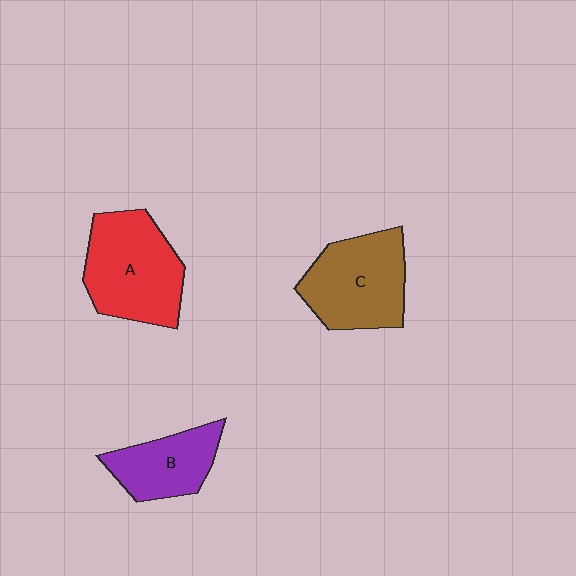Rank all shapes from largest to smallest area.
From largest to smallest: A (red), C (brown), B (purple).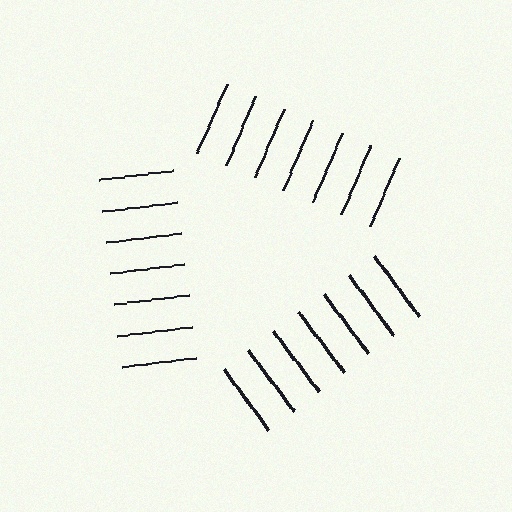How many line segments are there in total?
21 — 7 along each of the 3 edges.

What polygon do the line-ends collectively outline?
An illusory triangle — the line segments terminate on its edges but no continuous stroke is drawn.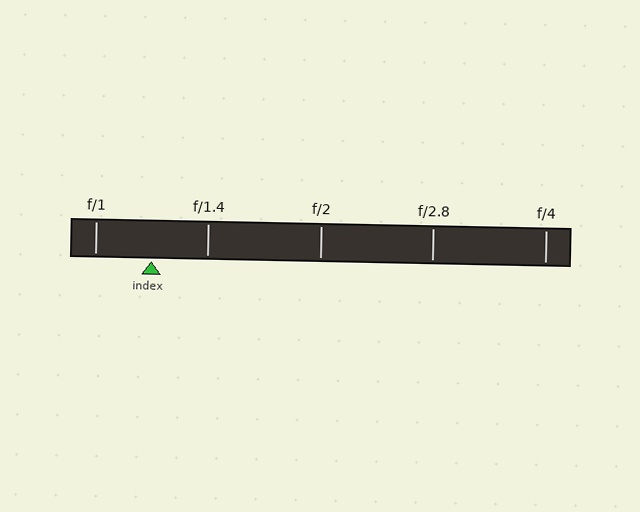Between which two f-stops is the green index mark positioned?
The index mark is between f/1 and f/1.4.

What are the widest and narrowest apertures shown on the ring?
The widest aperture shown is f/1 and the narrowest is f/4.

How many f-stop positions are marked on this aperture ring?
There are 5 f-stop positions marked.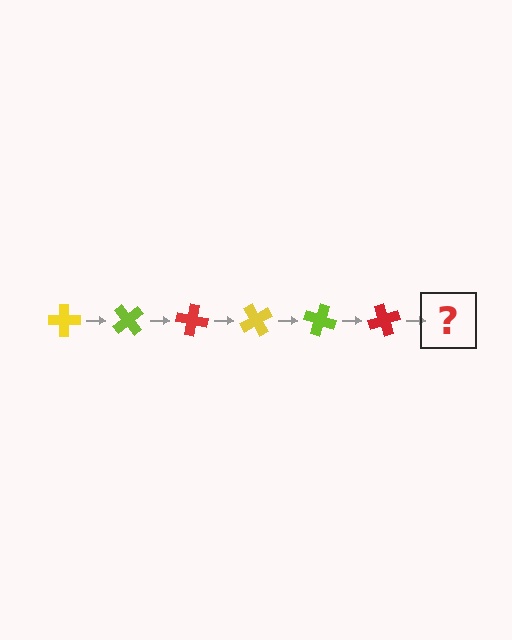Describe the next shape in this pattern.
It should be a yellow cross, rotated 300 degrees from the start.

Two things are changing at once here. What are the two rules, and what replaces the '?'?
The two rules are that it rotates 50 degrees each step and the color cycles through yellow, lime, and red. The '?' should be a yellow cross, rotated 300 degrees from the start.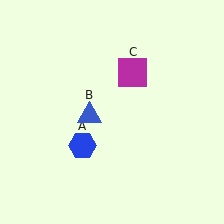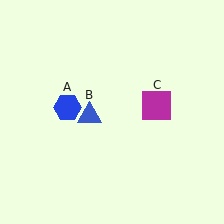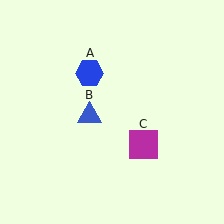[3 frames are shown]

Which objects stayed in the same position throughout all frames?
Blue triangle (object B) remained stationary.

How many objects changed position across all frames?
2 objects changed position: blue hexagon (object A), magenta square (object C).